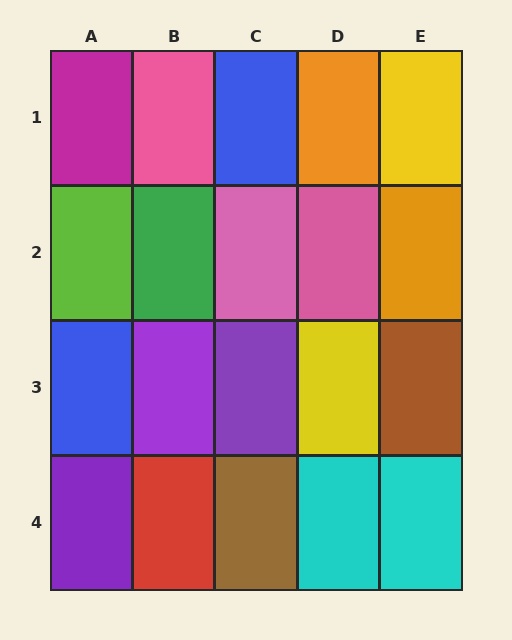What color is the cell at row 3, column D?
Yellow.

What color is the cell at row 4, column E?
Cyan.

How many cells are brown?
2 cells are brown.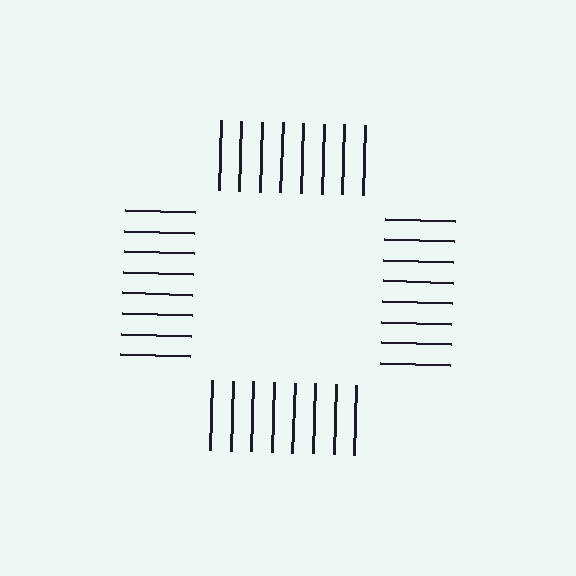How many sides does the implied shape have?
4 sides — the line-ends trace a square.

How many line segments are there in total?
32 — 8 along each of the 4 edges.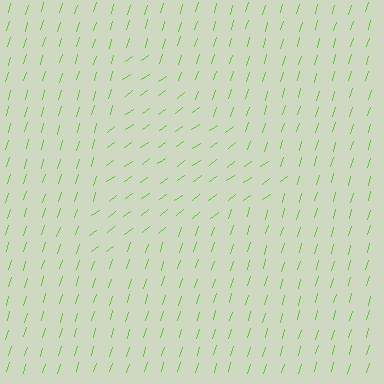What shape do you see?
I see a triangle.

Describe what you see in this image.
The image is filled with small lime line segments. A triangle region in the image has lines oriented differently from the surrounding lines, creating a visible texture boundary.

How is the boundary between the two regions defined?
The boundary is defined purely by a change in line orientation (approximately 38 degrees difference). All lines are the same color and thickness.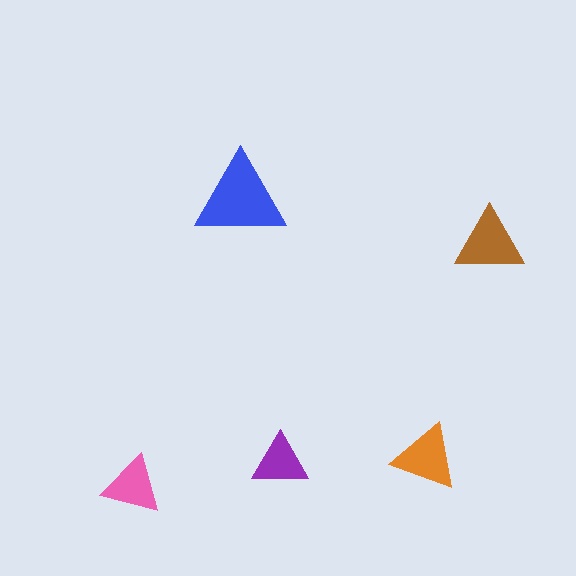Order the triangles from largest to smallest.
the blue one, the brown one, the orange one, the pink one, the purple one.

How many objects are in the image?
There are 5 objects in the image.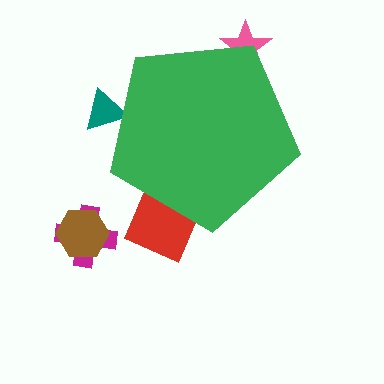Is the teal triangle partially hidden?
Yes, the teal triangle is partially hidden behind the green pentagon.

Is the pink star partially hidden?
Yes, the pink star is partially hidden behind the green pentagon.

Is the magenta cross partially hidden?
No, the magenta cross is fully visible.